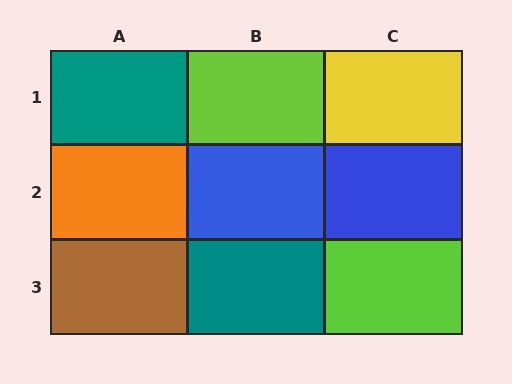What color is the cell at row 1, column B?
Lime.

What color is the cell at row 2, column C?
Blue.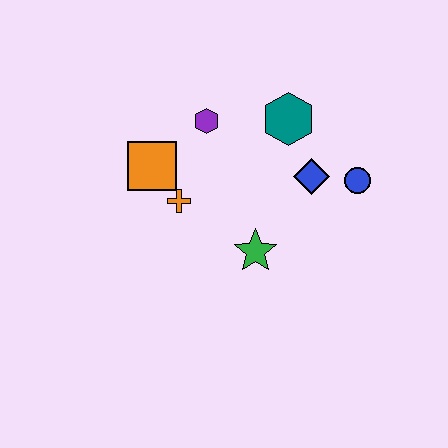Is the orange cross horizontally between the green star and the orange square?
Yes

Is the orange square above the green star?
Yes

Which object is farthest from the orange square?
The blue circle is farthest from the orange square.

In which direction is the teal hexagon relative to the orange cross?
The teal hexagon is to the right of the orange cross.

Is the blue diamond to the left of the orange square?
No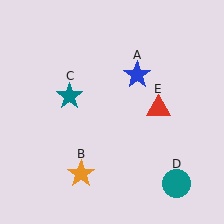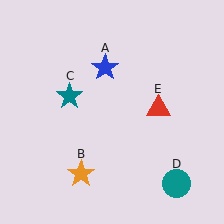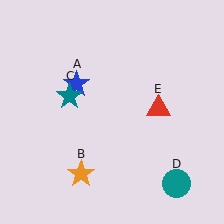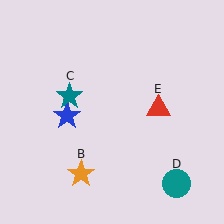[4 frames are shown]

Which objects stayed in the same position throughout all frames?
Orange star (object B) and teal star (object C) and teal circle (object D) and red triangle (object E) remained stationary.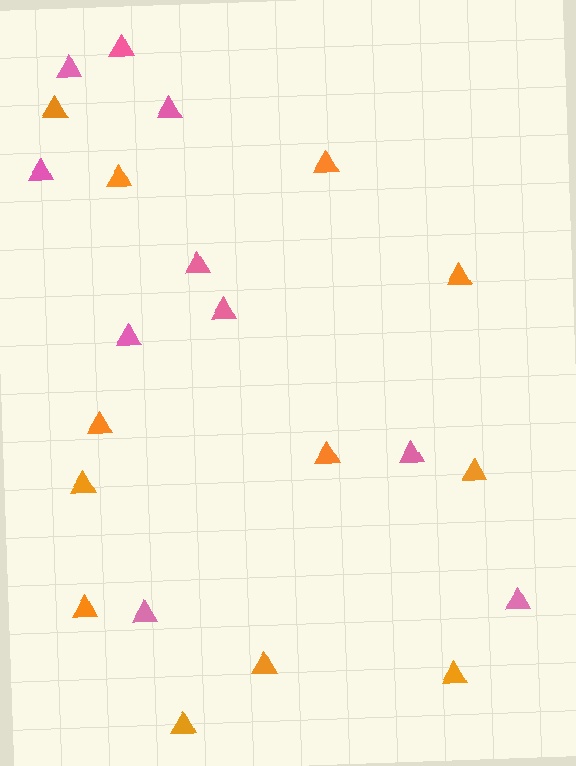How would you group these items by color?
There are 2 groups: one group of pink triangles (10) and one group of orange triangles (12).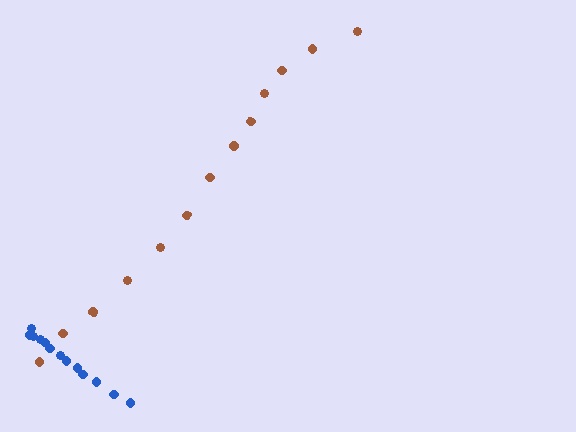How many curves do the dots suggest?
There are 2 distinct paths.